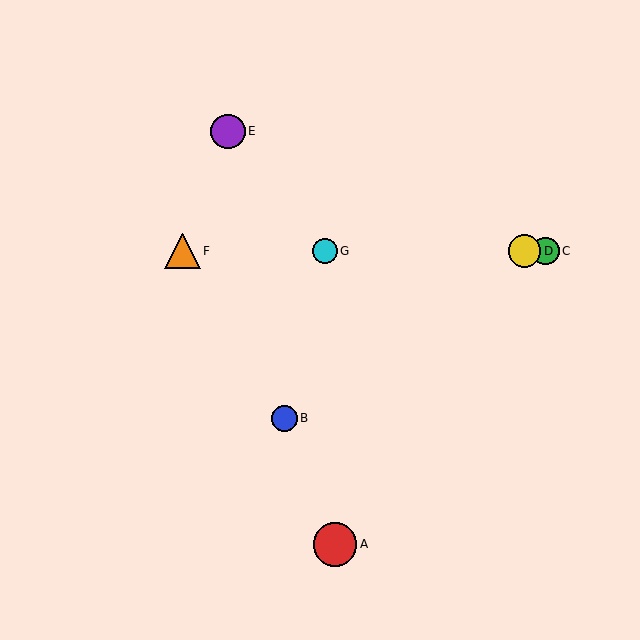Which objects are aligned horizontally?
Objects C, D, F, G are aligned horizontally.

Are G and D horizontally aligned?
Yes, both are at y≈251.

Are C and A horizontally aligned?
No, C is at y≈251 and A is at y≈544.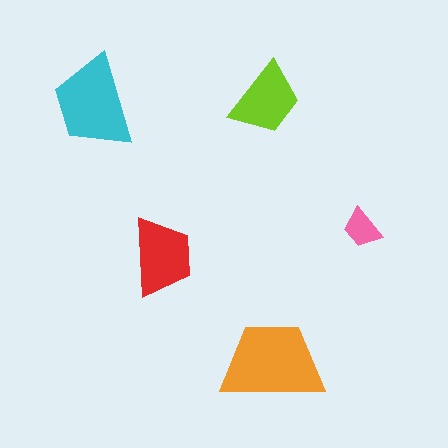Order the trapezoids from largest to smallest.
the orange one, the cyan one, the red one, the lime one, the pink one.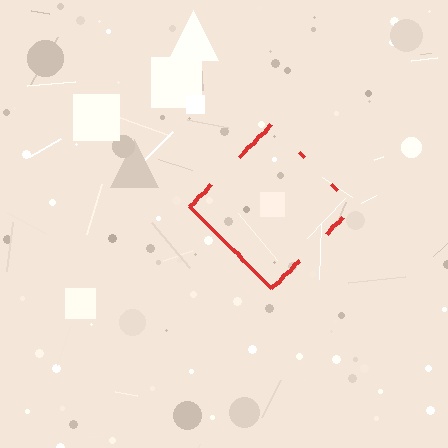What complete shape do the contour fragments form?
The contour fragments form a diamond.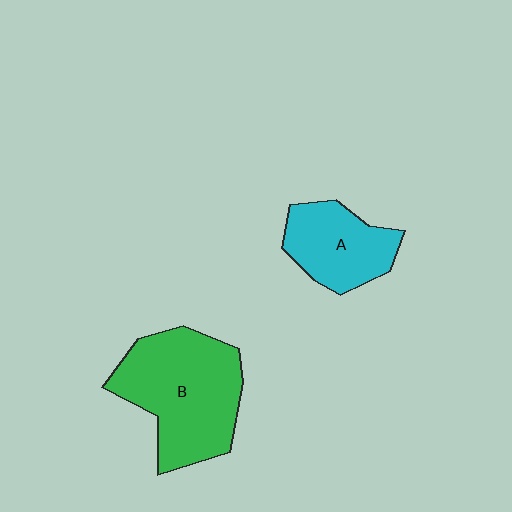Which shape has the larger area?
Shape B (green).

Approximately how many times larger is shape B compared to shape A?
Approximately 1.7 times.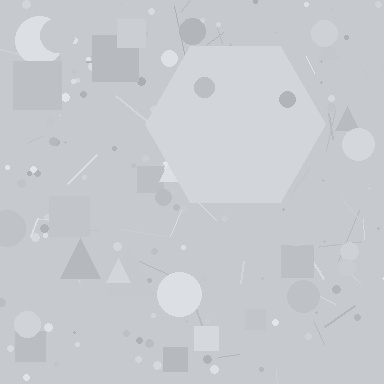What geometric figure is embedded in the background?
A hexagon is embedded in the background.